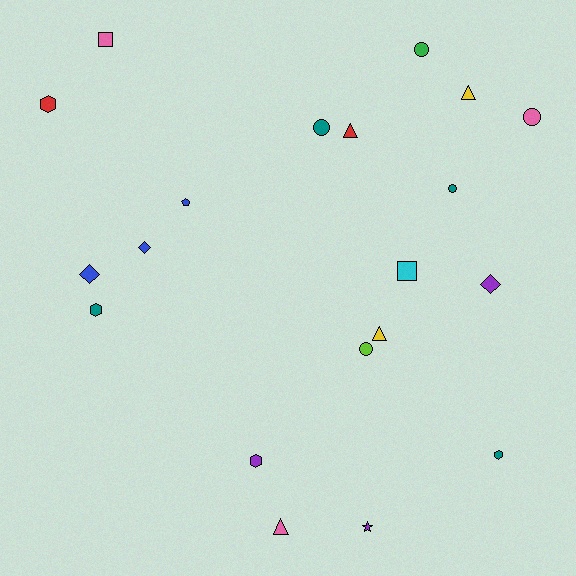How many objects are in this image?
There are 20 objects.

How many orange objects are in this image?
There are no orange objects.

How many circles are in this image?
There are 5 circles.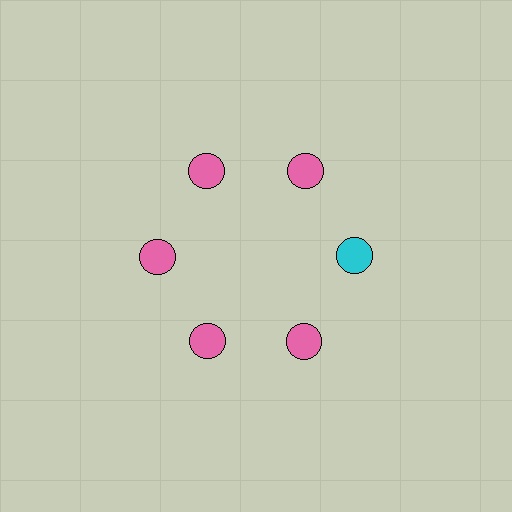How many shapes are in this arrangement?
There are 6 shapes arranged in a ring pattern.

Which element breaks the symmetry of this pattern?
The cyan circle at roughly the 3 o'clock position breaks the symmetry. All other shapes are pink circles.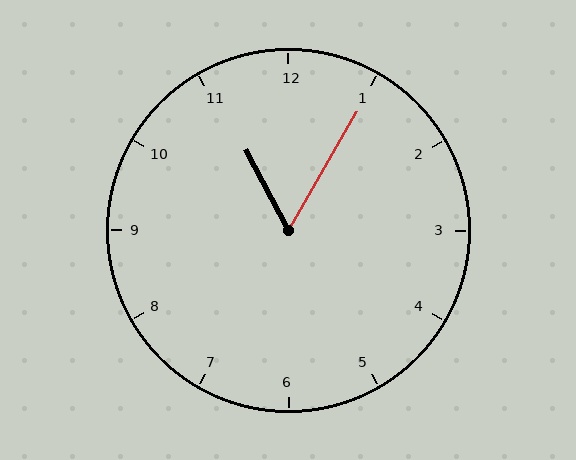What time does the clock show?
11:05.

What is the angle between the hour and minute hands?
Approximately 58 degrees.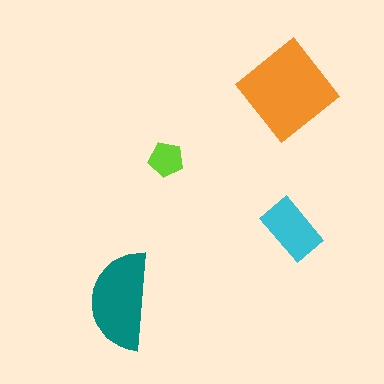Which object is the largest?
The orange diamond.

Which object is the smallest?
The lime pentagon.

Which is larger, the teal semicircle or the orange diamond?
The orange diamond.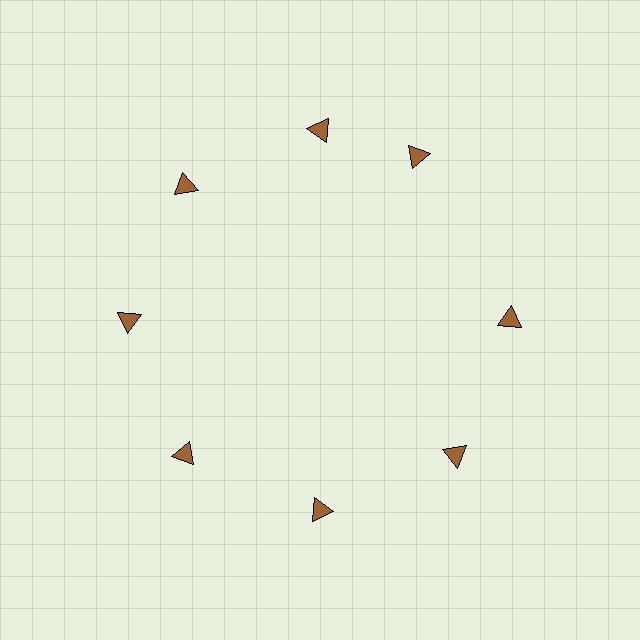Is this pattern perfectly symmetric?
No. The 8 brown triangles are arranged in a ring, but one element near the 2 o'clock position is rotated out of alignment along the ring, breaking the 8-fold rotational symmetry.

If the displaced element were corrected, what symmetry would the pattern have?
It would have 8-fold rotational symmetry — the pattern would map onto itself every 45 degrees.